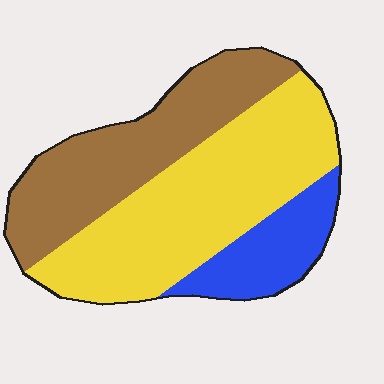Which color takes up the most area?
Yellow, at roughly 50%.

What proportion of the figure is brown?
Brown takes up about one third (1/3) of the figure.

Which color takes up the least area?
Blue, at roughly 15%.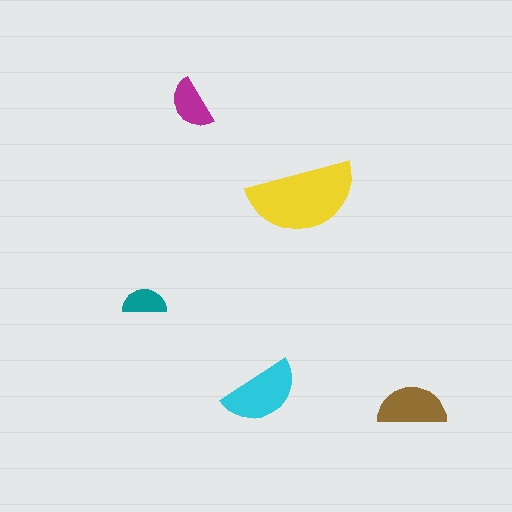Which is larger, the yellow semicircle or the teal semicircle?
The yellow one.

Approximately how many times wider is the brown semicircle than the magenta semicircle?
About 1.5 times wider.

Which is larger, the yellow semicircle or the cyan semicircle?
The yellow one.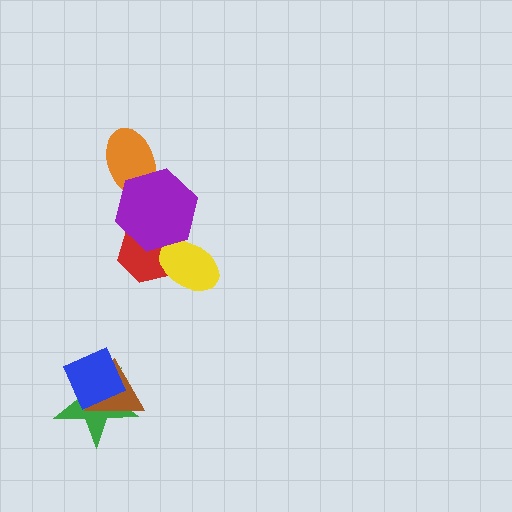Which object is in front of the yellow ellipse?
The purple hexagon is in front of the yellow ellipse.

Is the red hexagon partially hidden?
Yes, it is partially covered by another shape.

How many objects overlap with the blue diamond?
2 objects overlap with the blue diamond.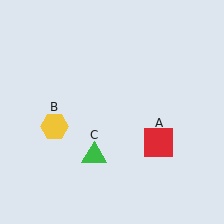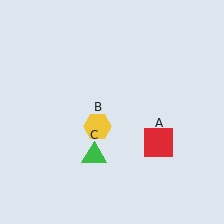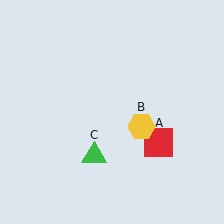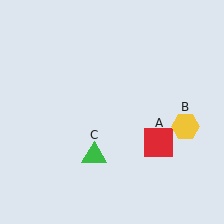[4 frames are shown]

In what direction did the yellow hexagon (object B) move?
The yellow hexagon (object B) moved right.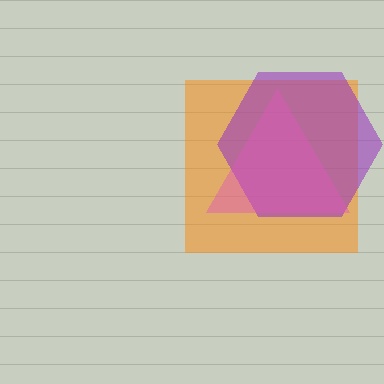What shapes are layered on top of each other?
The layered shapes are: an orange square, a purple hexagon, a pink triangle.